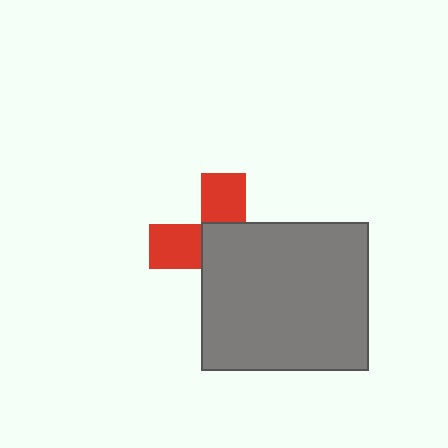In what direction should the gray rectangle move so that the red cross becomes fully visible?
The gray rectangle should move toward the lower-right. That is the shortest direction to clear the overlap and leave the red cross fully visible.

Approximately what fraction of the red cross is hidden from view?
Roughly 60% of the red cross is hidden behind the gray rectangle.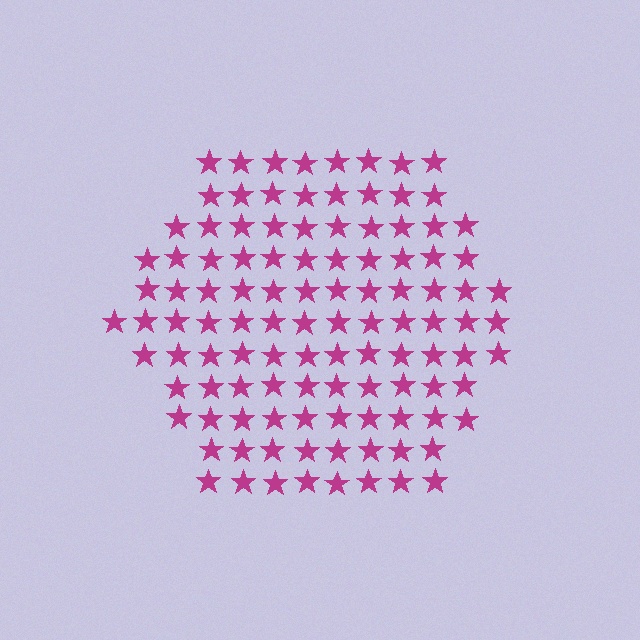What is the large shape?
The large shape is a hexagon.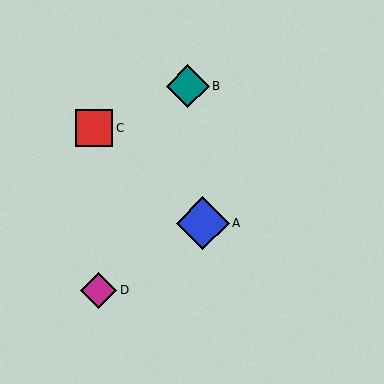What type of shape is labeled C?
Shape C is a red square.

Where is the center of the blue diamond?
The center of the blue diamond is at (203, 223).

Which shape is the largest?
The blue diamond (labeled A) is the largest.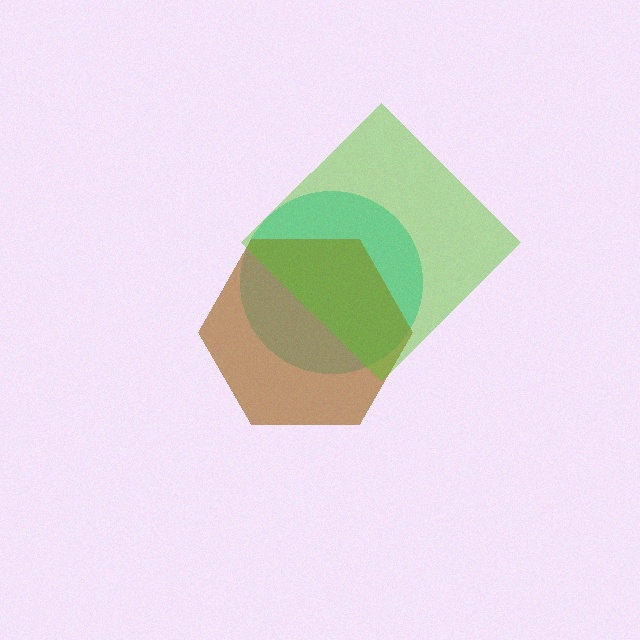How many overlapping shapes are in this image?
There are 3 overlapping shapes in the image.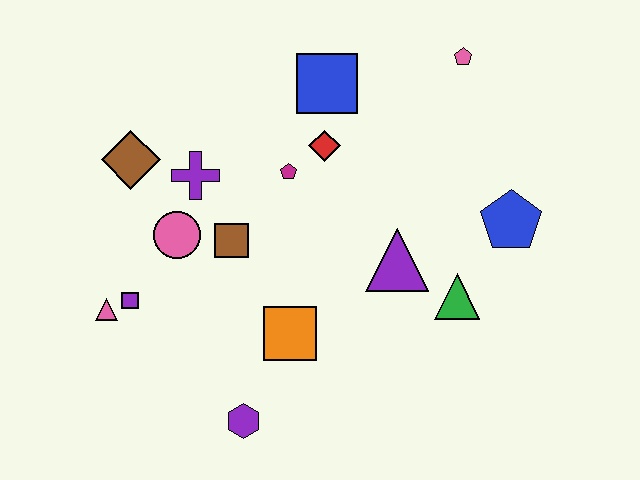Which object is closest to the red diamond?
The magenta pentagon is closest to the red diamond.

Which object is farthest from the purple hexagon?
The pink pentagon is farthest from the purple hexagon.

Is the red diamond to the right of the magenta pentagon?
Yes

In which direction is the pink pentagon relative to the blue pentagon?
The pink pentagon is above the blue pentagon.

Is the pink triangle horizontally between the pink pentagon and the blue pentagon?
No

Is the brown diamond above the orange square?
Yes